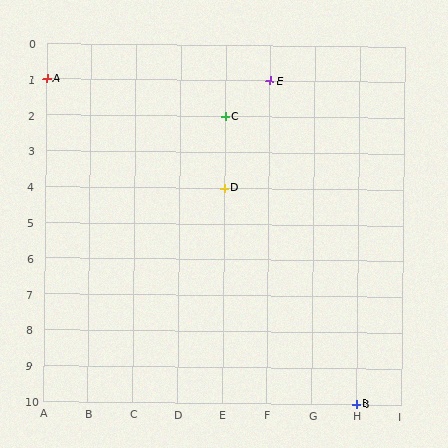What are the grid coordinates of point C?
Point C is at grid coordinates (E, 2).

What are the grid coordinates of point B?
Point B is at grid coordinates (H, 10).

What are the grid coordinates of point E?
Point E is at grid coordinates (F, 1).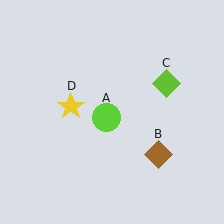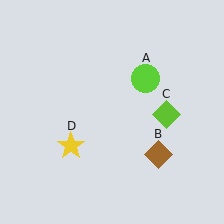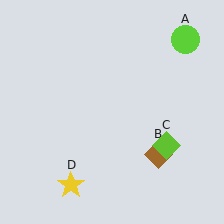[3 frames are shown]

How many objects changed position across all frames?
3 objects changed position: lime circle (object A), lime diamond (object C), yellow star (object D).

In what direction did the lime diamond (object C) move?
The lime diamond (object C) moved down.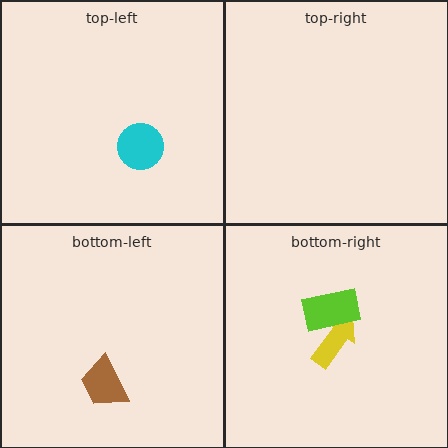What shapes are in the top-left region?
The cyan circle.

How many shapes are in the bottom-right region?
2.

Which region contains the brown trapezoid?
The bottom-left region.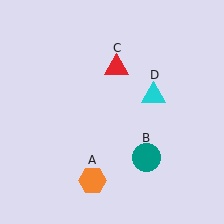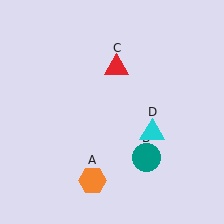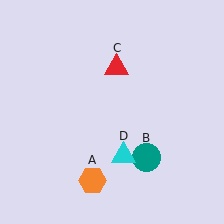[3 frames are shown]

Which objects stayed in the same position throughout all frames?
Orange hexagon (object A) and teal circle (object B) and red triangle (object C) remained stationary.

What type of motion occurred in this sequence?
The cyan triangle (object D) rotated clockwise around the center of the scene.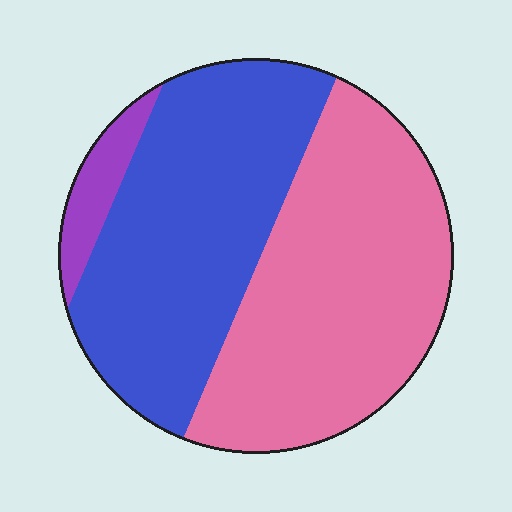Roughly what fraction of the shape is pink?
Pink takes up about one half (1/2) of the shape.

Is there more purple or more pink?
Pink.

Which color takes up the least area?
Purple, at roughly 5%.